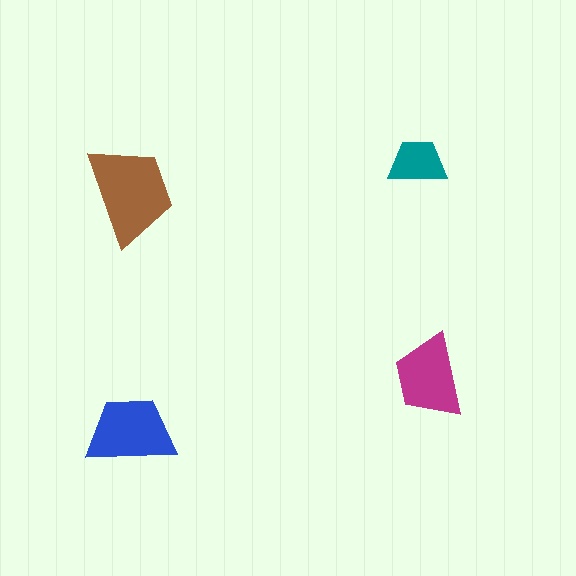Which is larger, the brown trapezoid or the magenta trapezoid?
The brown one.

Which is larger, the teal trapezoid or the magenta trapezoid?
The magenta one.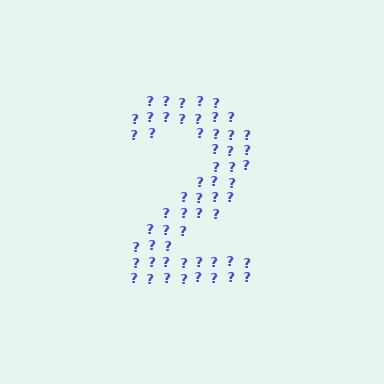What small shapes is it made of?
It is made of small question marks.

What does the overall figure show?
The overall figure shows the digit 2.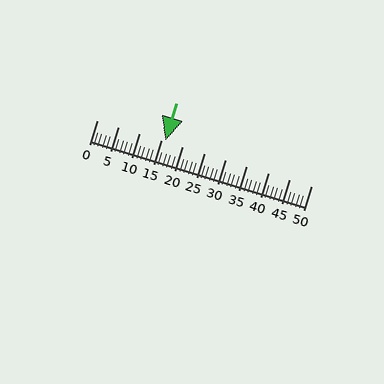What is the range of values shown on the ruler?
The ruler shows values from 0 to 50.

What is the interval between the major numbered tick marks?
The major tick marks are spaced 5 units apart.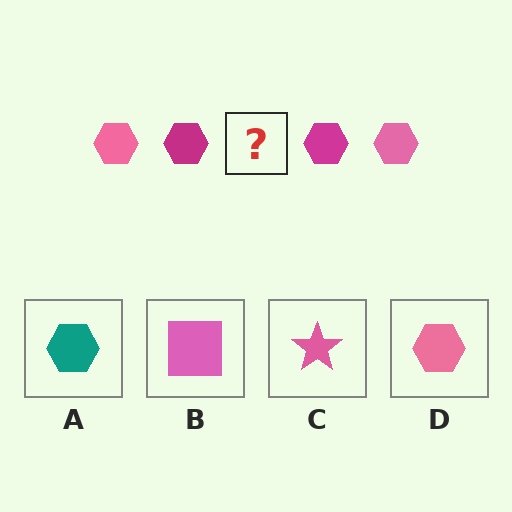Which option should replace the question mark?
Option D.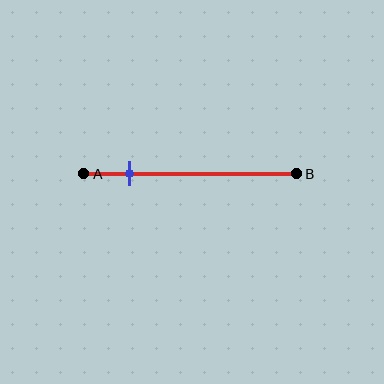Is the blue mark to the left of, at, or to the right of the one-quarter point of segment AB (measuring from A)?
The blue mark is to the left of the one-quarter point of segment AB.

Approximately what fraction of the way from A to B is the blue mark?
The blue mark is approximately 20% of the way from A to B.